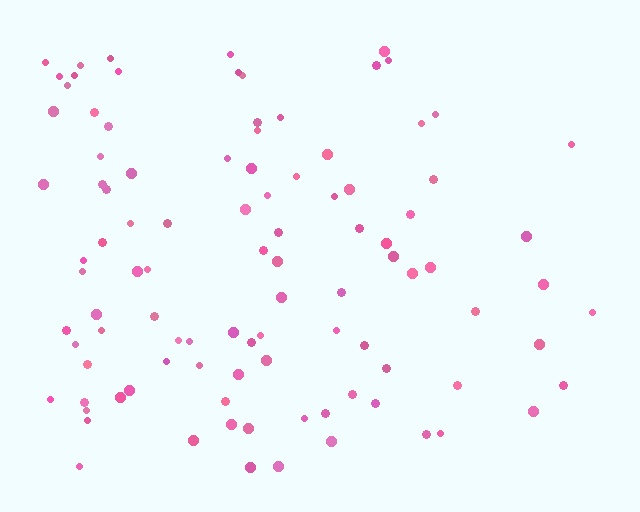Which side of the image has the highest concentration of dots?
The left.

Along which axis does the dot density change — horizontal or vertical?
Horizontal.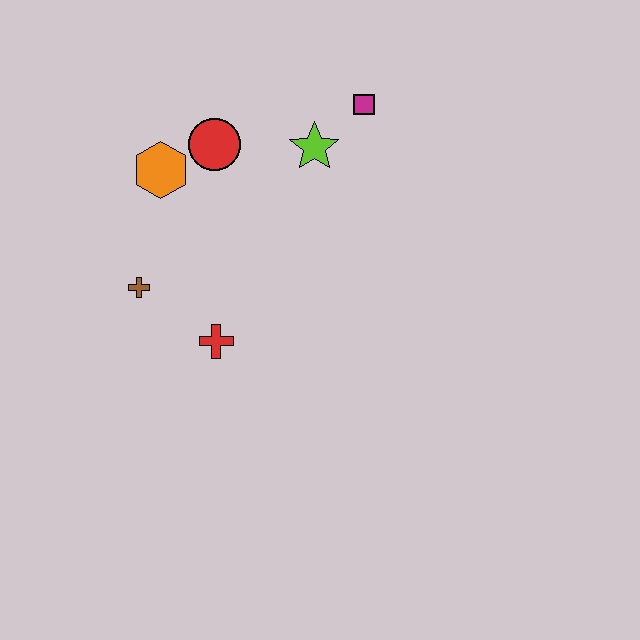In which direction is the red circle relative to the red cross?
The red circle is above the red cross.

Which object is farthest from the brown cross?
The magenta square is farthest from the brown cross.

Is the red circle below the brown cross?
No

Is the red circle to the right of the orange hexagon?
Yes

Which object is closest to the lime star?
The magenta square is closest to the lime star.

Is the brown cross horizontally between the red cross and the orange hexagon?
No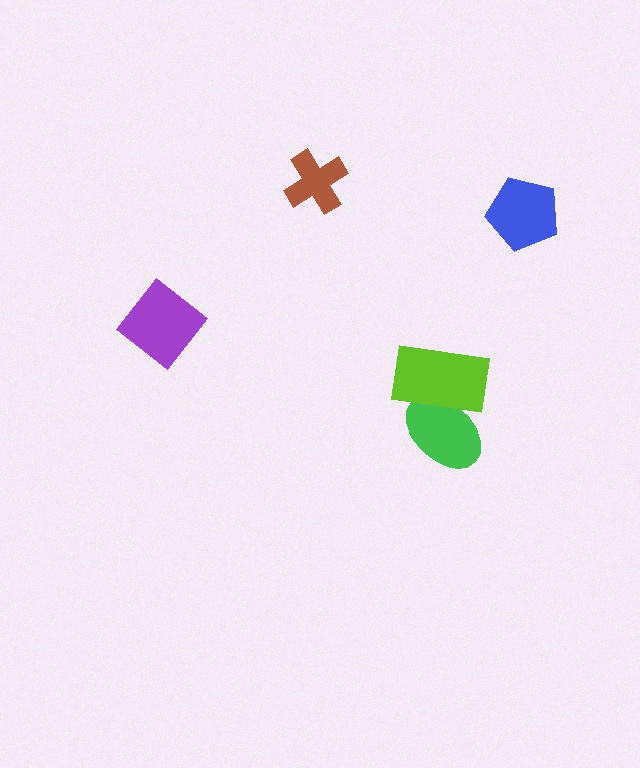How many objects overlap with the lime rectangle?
1 object overlaps with the lime rectangle.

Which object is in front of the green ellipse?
The lime rectangle is in front of the green ellipse.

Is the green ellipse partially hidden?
Yes, it is partially covered by another shape.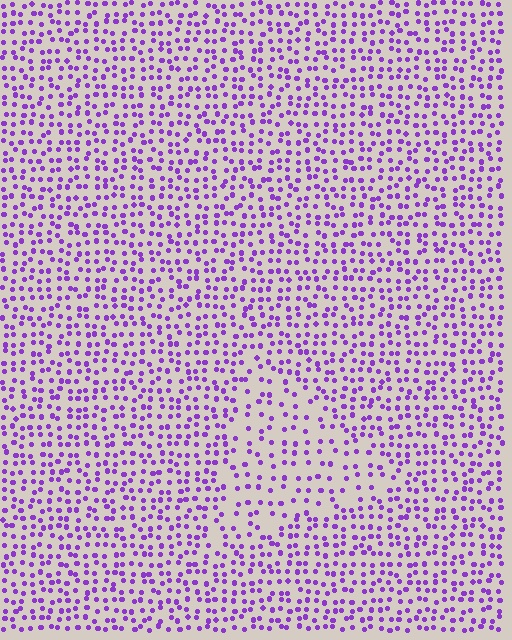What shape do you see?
I see a triangle.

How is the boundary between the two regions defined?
The boundary is defined by a change in element density (approximately 1.7x ratio). All elements are the same color, size, and shape.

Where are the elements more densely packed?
The elements are more densely packed outside the triangle boundary.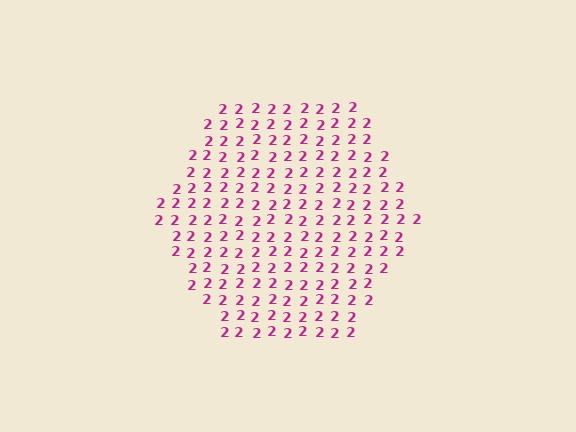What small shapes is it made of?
It is made of small digit 2's.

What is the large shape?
The large shape is a hexagon.